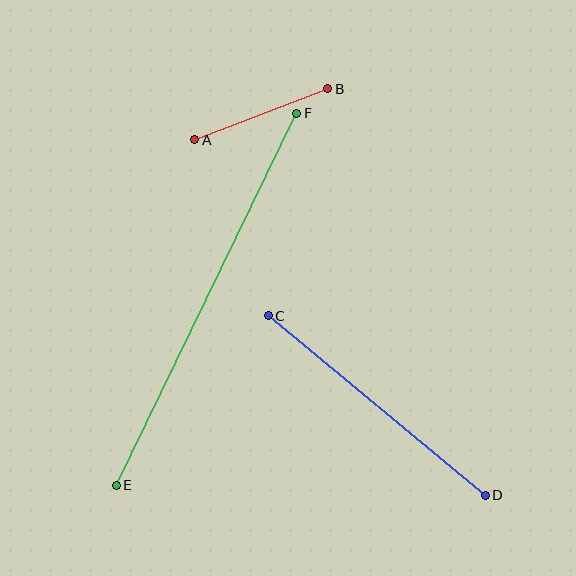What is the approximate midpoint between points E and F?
The midpoint is at approximately (206, 299) pixels.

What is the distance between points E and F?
The distance is approximately 414 pixels.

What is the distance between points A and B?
The distance is approximately 142 pixels.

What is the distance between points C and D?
The distance is approximately 281 pixels.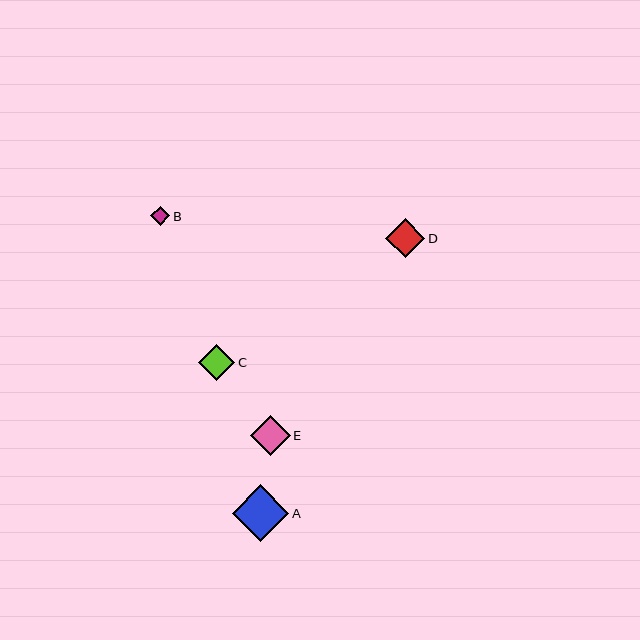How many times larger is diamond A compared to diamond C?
Diamond A is approximately 1.6 times the size of diamond C.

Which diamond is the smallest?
Diamond B is the smallest with a size of approximately 19 pixels.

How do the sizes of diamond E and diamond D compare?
Diamond E and diamond D are approximately the same size.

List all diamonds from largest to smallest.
From largest to smallest: A, E, D, C, B.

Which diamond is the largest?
Diamond A is the largest with a size of approximately 57 pixels.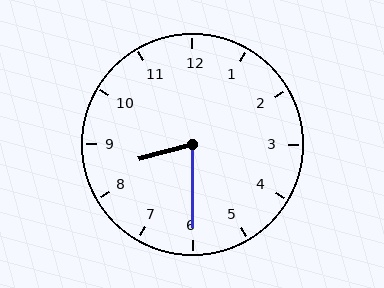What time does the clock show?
8:30.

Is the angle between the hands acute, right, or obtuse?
It is acute.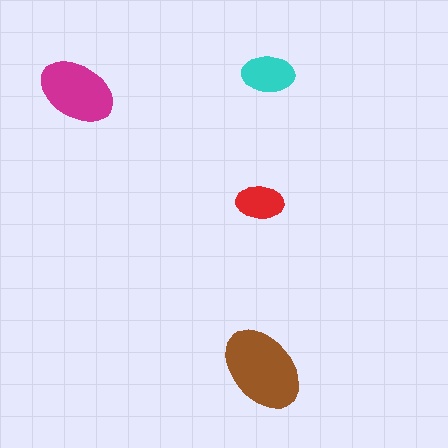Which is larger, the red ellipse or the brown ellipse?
The brown one.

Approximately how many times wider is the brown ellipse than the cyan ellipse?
About 1.5 times wider.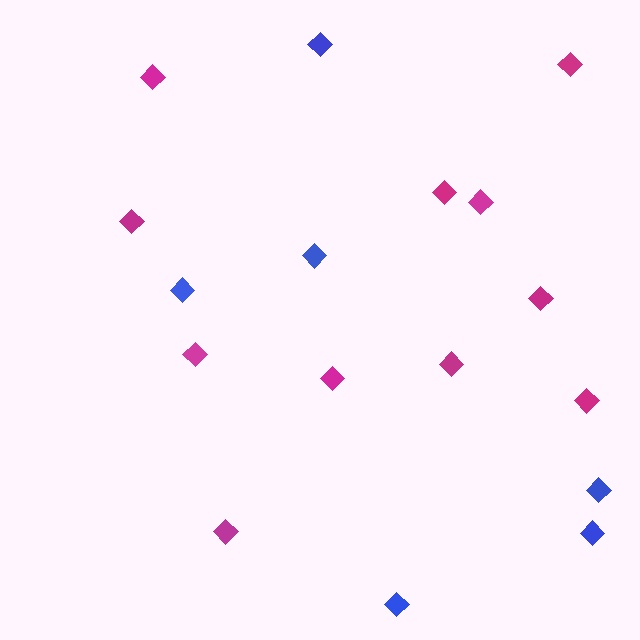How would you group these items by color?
There are 2 groups: one group of magenta diamonds (11) and one group of blue diamonds (6).